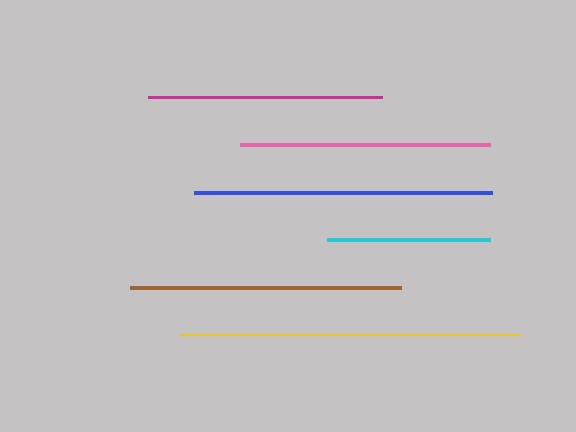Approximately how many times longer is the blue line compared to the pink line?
The blue line is approximately 1.2 times the length of the pink line.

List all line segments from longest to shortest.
From longest to shortest: yellow, blue, brown, pink, magenta, cyan.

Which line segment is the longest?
The yellow line is the longest at approximately 340 pixels.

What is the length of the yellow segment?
The yellow segment is approximately 340 pixels long.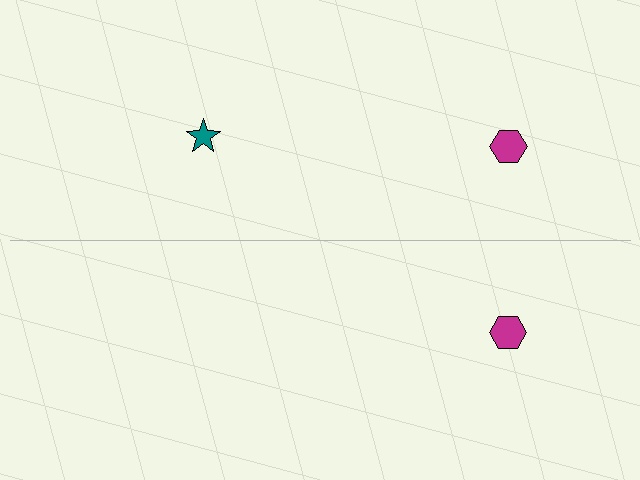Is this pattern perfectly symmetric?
No, the pattern is not perfectly symmetric. A teal star is missing from the bottom side.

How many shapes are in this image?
There are 3 shapes in this image.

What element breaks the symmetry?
A teal star is missing from the bottom side.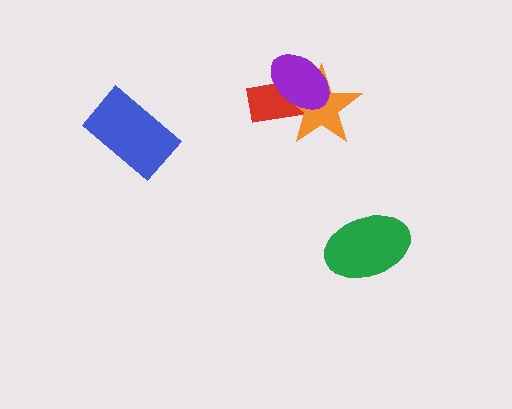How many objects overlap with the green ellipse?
0 objects overlap with the green ellipse.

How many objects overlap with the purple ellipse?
2 objects overlap with the purple ellipse.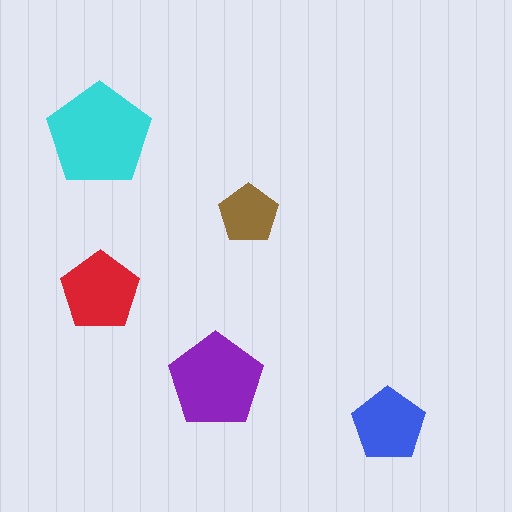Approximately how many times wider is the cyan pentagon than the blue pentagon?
About 1.5 times wider.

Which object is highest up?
The cyan pentagon is topmost.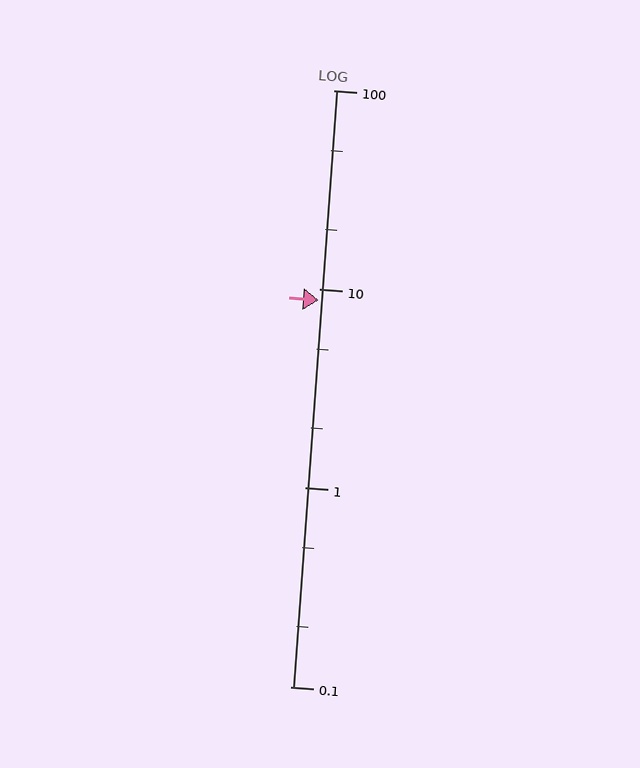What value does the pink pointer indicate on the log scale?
The pointer indicates approximately 8.8.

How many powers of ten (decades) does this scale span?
The scale spans 3 decades, from 0.1 to 100.